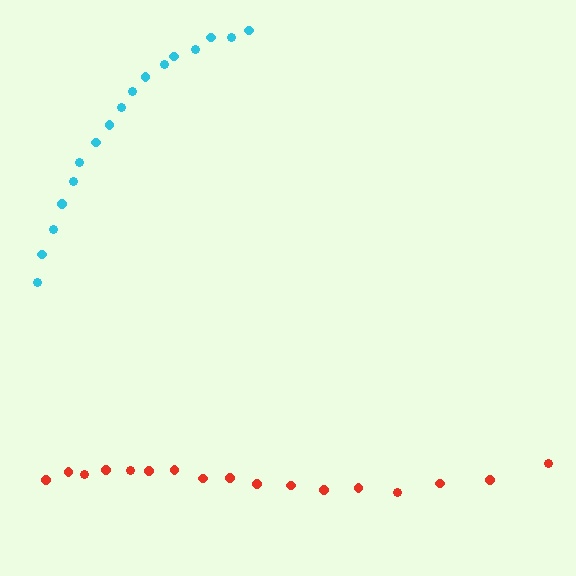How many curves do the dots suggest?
There are 2 distinct paths.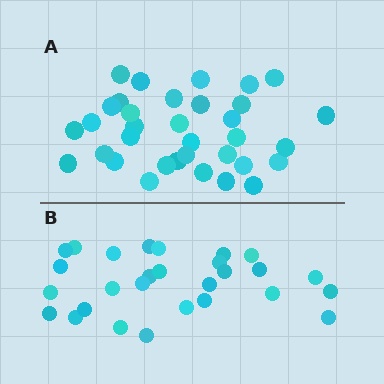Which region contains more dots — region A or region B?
Region A (the top region) has more dots.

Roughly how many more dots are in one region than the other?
Region A has about 6 more dots than region B.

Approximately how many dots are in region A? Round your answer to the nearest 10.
About 30 dots. (The exact count is 34, which rounds to 30.)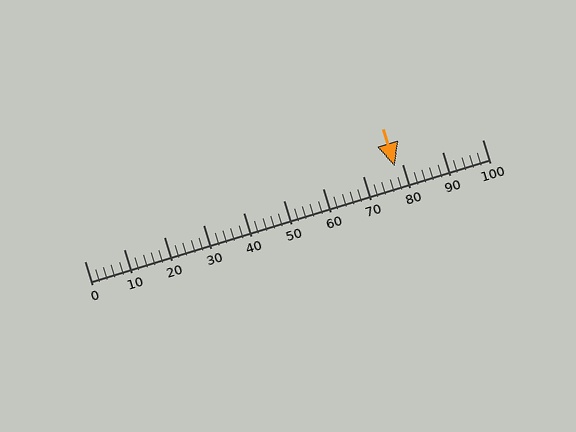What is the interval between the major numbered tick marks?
The major tick marks are spaced 10 units apart.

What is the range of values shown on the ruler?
The ruler shows values from 0 to 100.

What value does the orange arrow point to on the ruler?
The orange arrow points to approximately 78.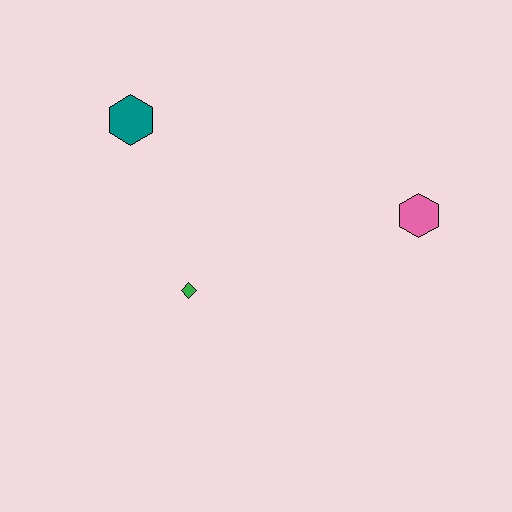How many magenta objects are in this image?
There are no magenta objects.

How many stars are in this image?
There are no stars.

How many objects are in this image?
There are 3 objects.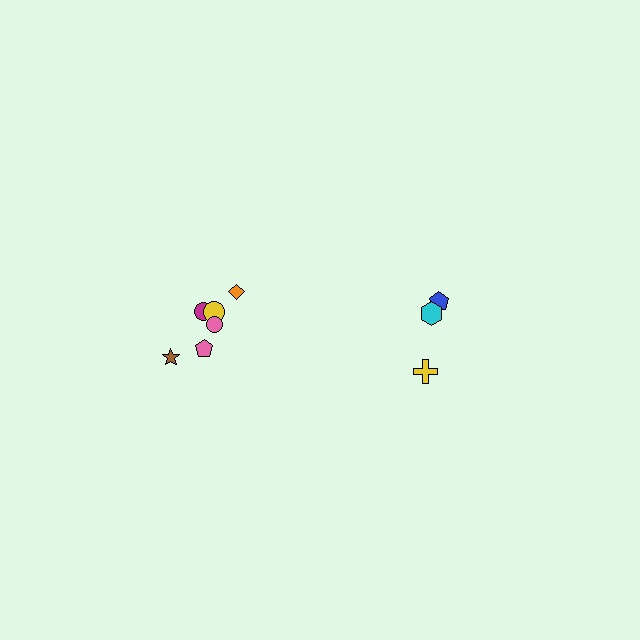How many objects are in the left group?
There are 6 objects.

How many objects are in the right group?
There are 3 objects.